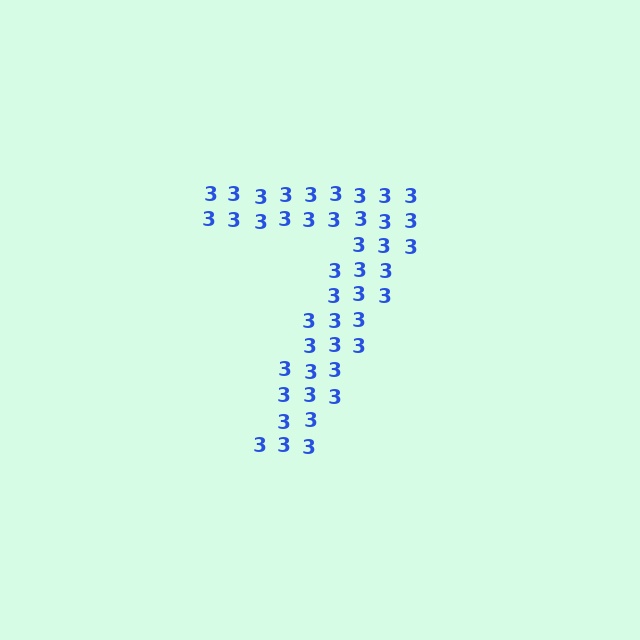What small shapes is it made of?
It is made of small digit 3's.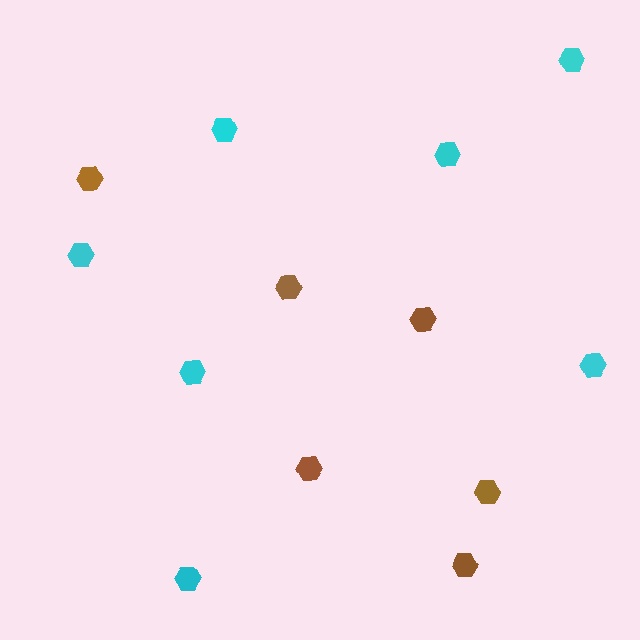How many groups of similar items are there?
There are 2 groups: one group of brown hexagons (6) and one group of cyan hexagons (7).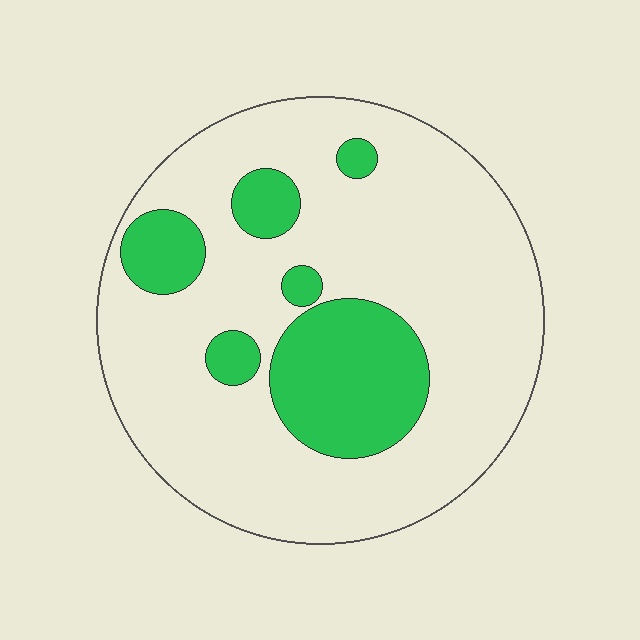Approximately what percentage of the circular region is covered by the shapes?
Approximately 20%.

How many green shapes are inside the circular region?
6.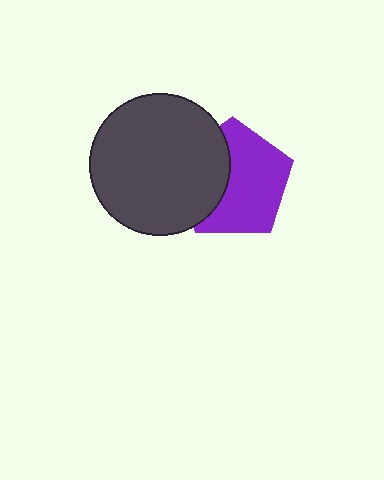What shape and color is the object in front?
The object in front is a dark gray circle.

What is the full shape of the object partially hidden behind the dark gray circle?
The partially hidden object is a purple pentagon.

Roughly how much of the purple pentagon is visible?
About half of it is visible (roughly 63%).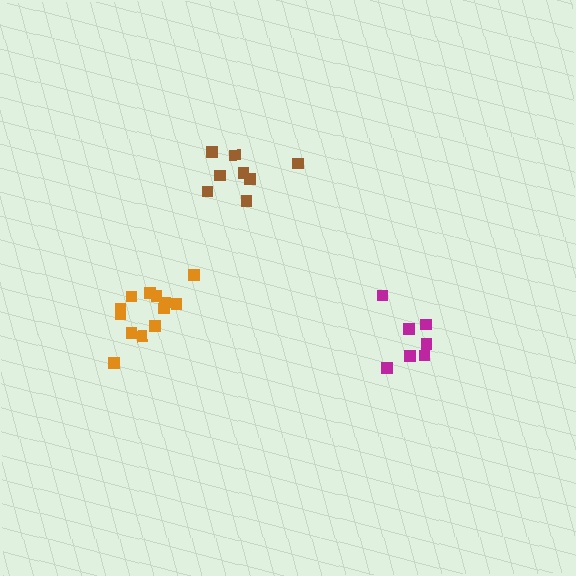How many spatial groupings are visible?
There are 3 spatial groupings.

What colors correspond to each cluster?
The clusters are colored: magenta, orange, brown.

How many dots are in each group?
Group 1: 7 dots, Group 2: 13 dots, Group 3: 8 dots (28 total).